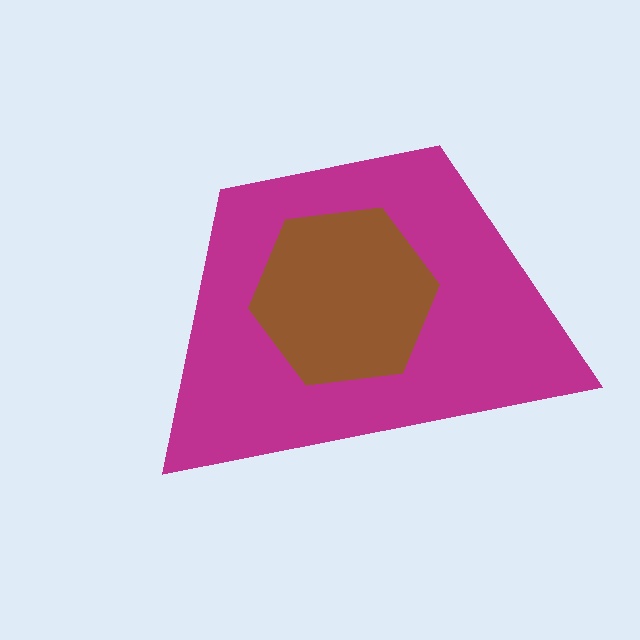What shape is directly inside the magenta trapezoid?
The brown hexagon.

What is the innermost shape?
The brown hexagon.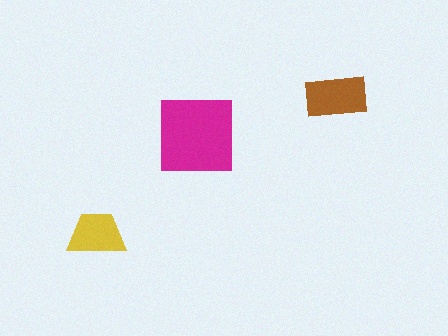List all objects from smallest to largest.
The yellow trapezoid, the brown rectangle, the magenta square.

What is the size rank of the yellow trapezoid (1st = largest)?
3rd.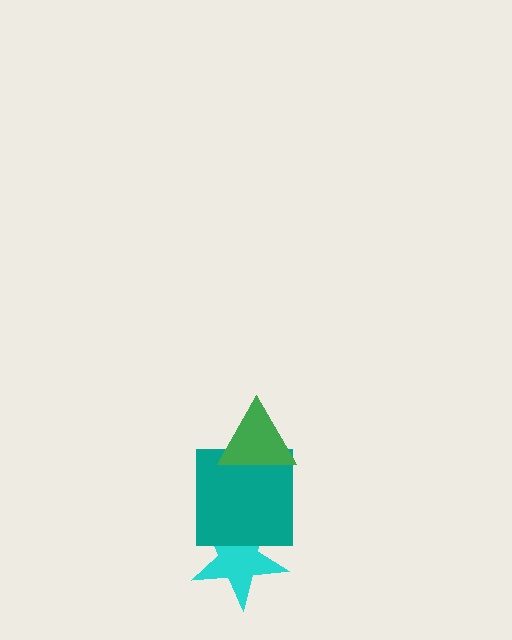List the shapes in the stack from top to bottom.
From top to bottom: the green triangle, the teal square, the cyan star.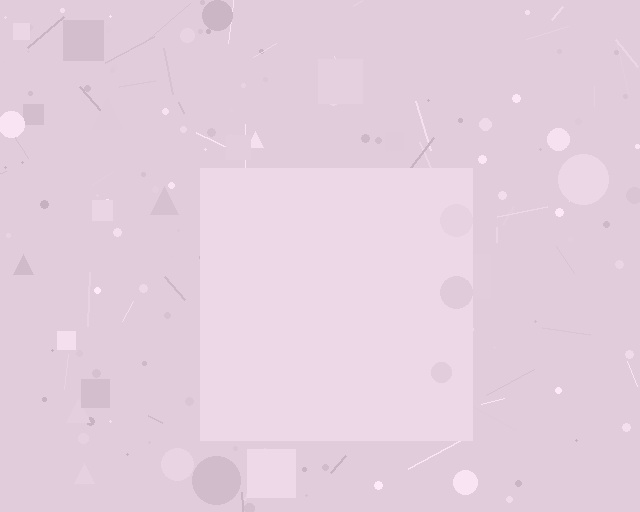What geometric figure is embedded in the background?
A square is embedded in the background.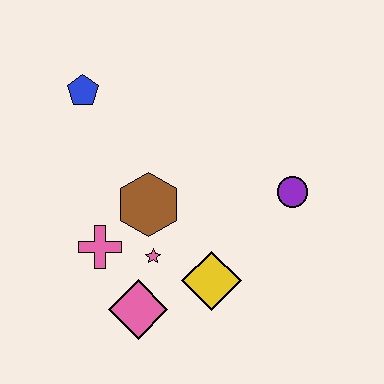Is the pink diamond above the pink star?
No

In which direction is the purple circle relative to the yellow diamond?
The purple circle is above the yellow diamond.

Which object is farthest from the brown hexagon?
The purple circle is farthest from the brown hexagon.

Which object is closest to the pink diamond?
The pink star is closest to the pink diamond.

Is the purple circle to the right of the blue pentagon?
Yes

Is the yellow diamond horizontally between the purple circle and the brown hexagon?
Yes